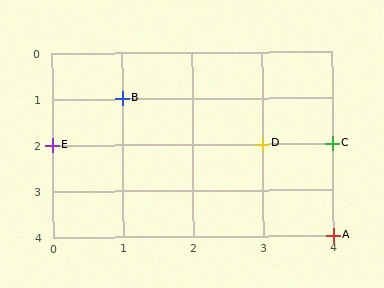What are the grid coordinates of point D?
Point D is at grid coordinates (3, 2).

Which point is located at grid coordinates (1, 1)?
Point B is at (1, 1).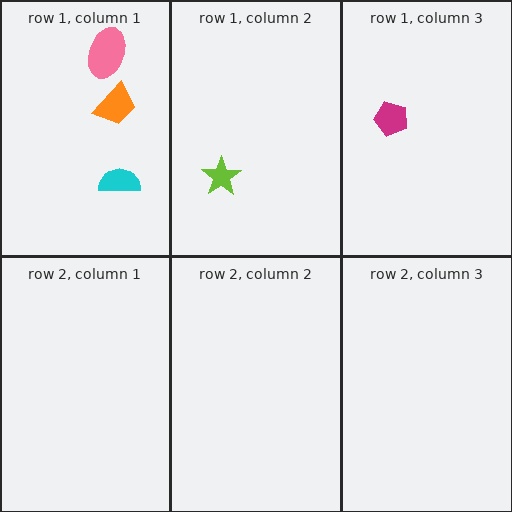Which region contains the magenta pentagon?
The row 1, column 3 region.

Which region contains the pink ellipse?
The row 1, column 1 region.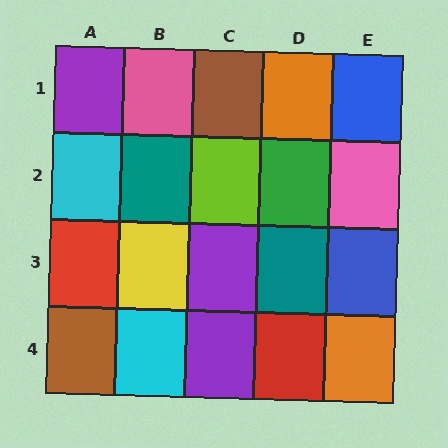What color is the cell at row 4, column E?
Orange.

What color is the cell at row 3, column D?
Teal.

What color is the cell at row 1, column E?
Blue.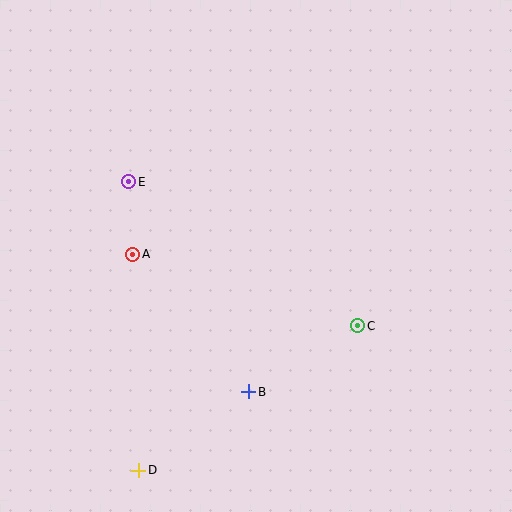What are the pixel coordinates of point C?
Point C is at (358, 326).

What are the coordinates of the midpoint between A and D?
The midpoint between A and D is at (136, 362).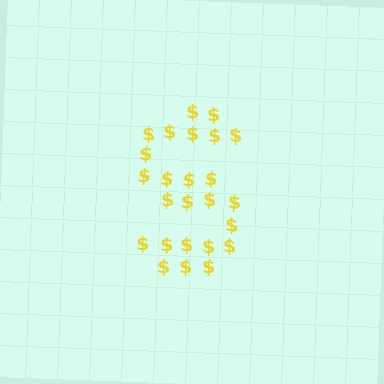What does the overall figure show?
The overall figure shows the letter S.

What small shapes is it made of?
It is made of small dollar signs.